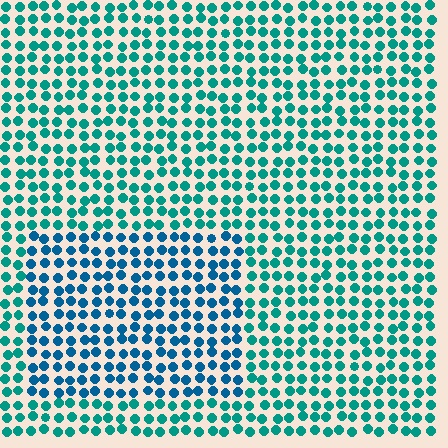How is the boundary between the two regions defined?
The boundary is defined purely by a slight shift in hue (about 29 degrees). Spacing, size, and orientation are identical on both sides.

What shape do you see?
I see a rectangle.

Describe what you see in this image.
The image is filled with small teal elements in a uniform arrangement. A rectangle-shaped region is visible where the elements are tinted to a slightly different hue, forming a subtle color boundary.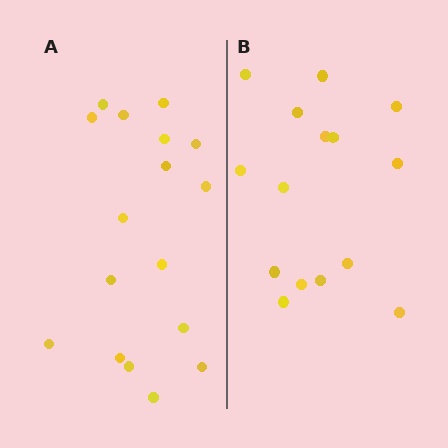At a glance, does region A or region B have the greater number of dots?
Region A (the left region) has more dots.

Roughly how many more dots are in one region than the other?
Region A has just a few more — roughly 2 or 3 more dots than region B.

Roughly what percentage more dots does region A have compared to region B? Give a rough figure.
About 15% more.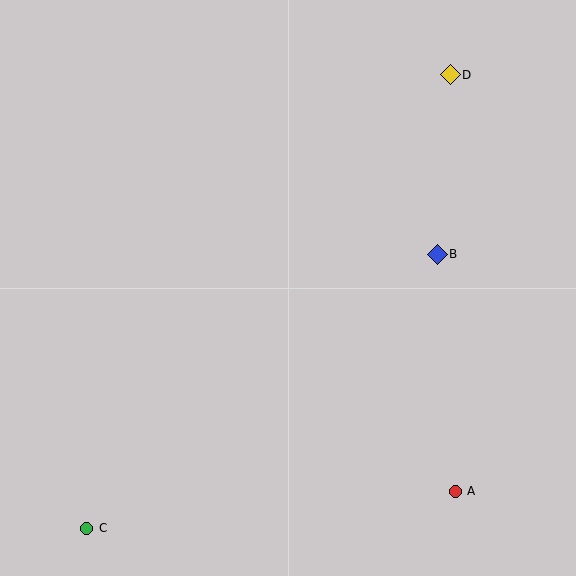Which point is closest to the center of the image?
Point B at (437, 254) is closest to the center.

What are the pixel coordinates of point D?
Point D is at (450, 75).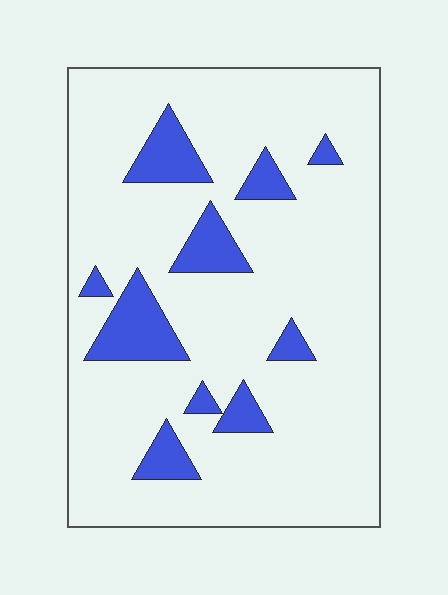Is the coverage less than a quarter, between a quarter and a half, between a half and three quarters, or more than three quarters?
Less than a quarter.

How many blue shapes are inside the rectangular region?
10.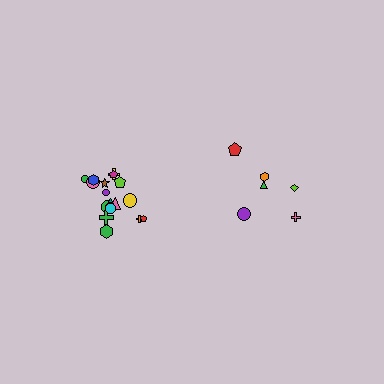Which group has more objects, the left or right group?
The left group.